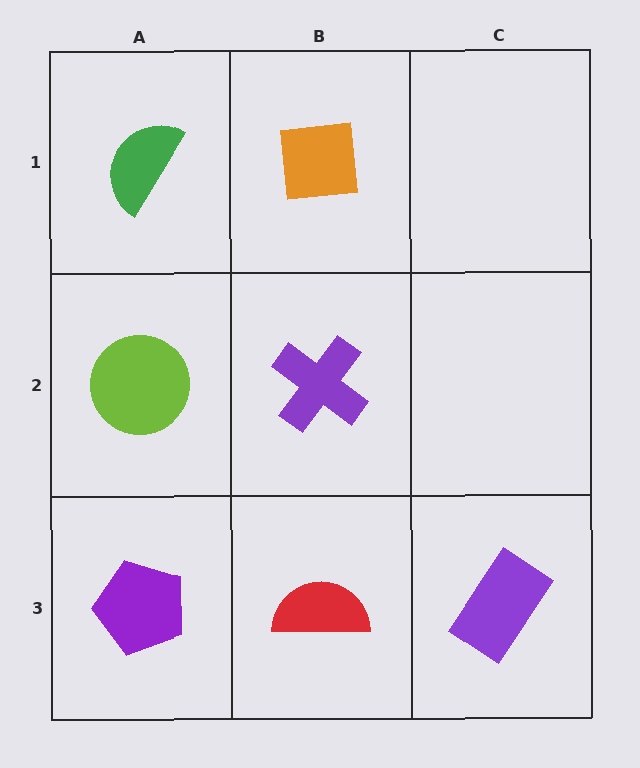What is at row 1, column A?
A green semicircle.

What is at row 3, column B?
A red semicircle.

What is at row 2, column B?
A purple cross.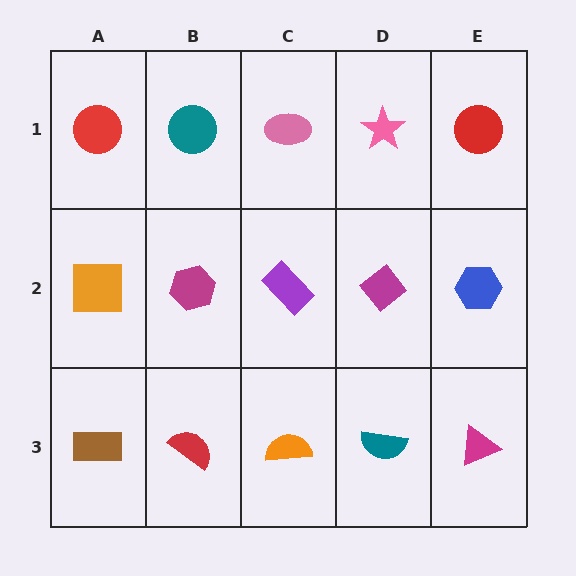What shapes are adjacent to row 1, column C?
A purple rectangle (row 2, column C), a teal circle (row 1, column B), a pink star (row 1, column D).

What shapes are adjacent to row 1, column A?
An orange square (row 2, column A), a teal circle (row 1, column B).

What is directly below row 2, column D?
A teal semicircle.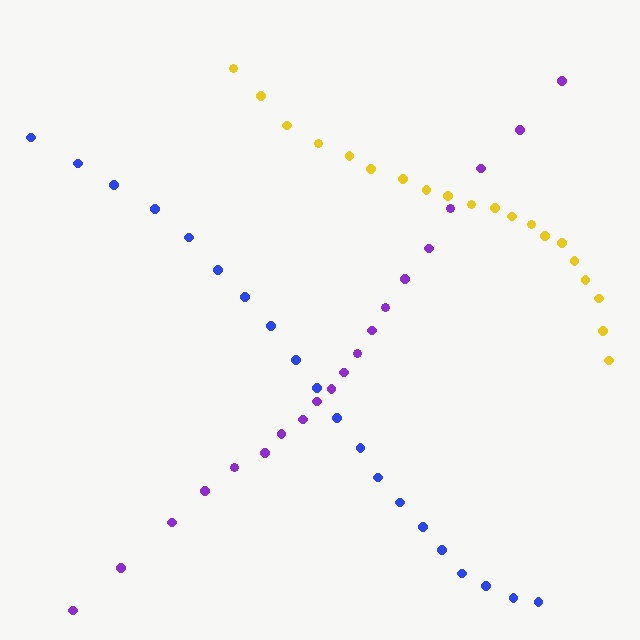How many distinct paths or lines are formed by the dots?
There are 3 distinct paths.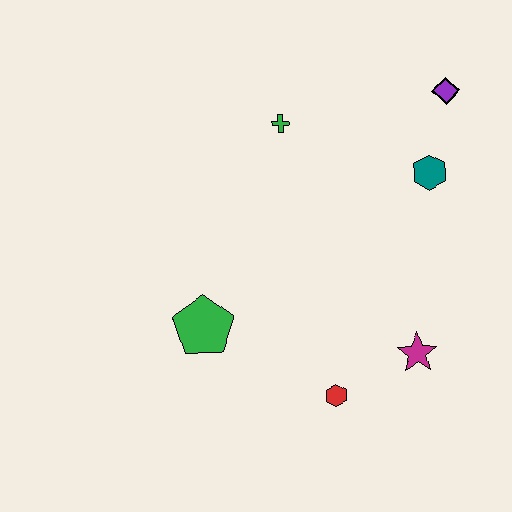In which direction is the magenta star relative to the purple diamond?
The magenta star is below the purple diamond.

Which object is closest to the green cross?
The teal hexagon is closest to the green cross.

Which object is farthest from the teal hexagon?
The green pentagon is farthest from the teal hexagon.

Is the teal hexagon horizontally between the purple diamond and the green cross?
Yes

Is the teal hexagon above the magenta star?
Yes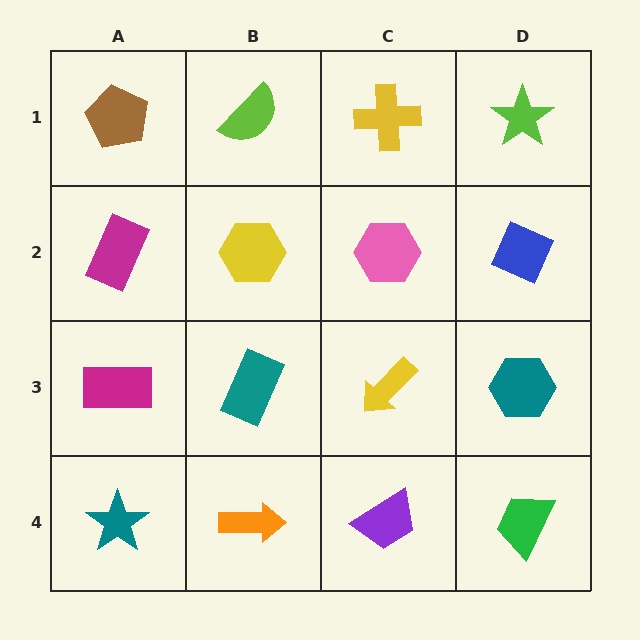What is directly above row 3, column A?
A magenta rectangle.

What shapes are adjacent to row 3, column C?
A pink hexagon (row 2, column C), a purple trapezoid (row 4, column C), a teal rectangle (row 3, column B), a teal hexagon (row 3, column D).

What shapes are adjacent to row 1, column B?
A yellow hexagon (row 2, column B), a brown pentagon (row 1, column A), a yellow cross (row 1, column C).